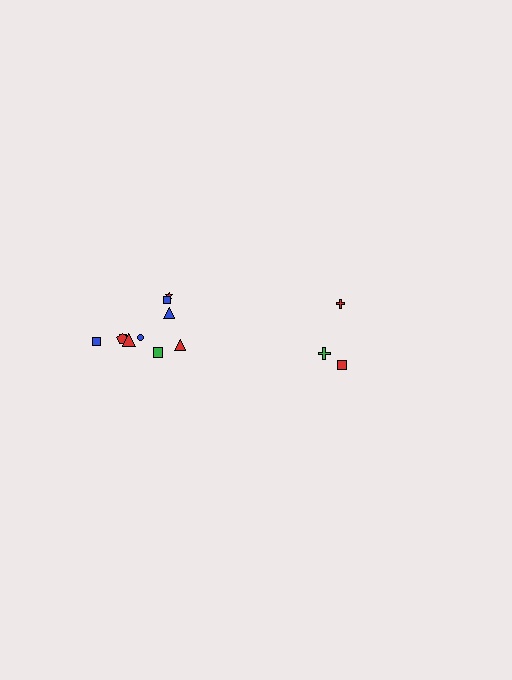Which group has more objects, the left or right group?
The left group.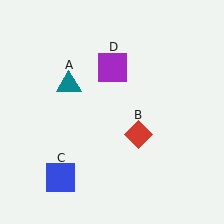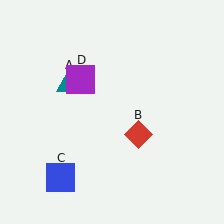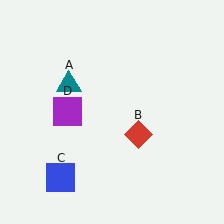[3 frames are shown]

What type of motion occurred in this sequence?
The purple square (object D) rotated counterclockwise around the center of the scene.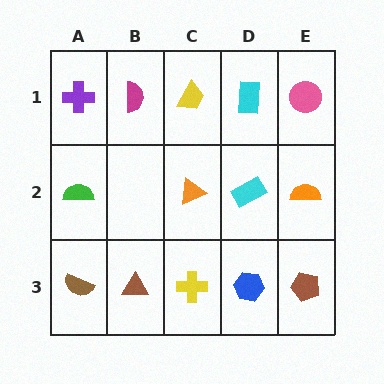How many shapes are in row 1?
5 shapes.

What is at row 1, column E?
A pink circle.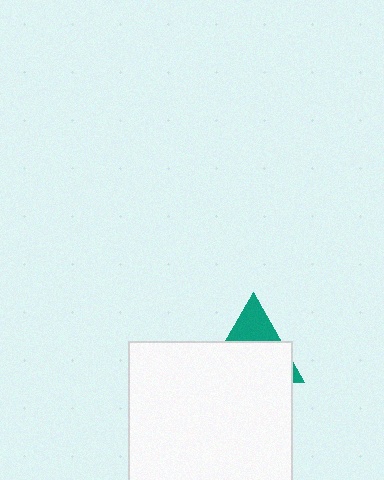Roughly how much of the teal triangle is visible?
A small part of it is visible (roughly 32%).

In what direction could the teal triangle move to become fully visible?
The teal triangle could move up. That would shift it out from behind the white square entirely.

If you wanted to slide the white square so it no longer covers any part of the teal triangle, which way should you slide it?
Slide it down — that is the most direct way to separate the two shapes.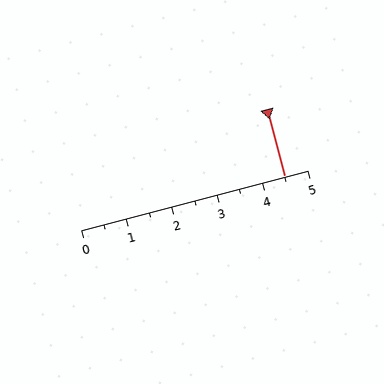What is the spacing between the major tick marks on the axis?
The major ticks are spaced 1 apart.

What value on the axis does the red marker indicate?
The marker indicates approximately 4.5.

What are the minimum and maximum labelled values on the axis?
The axis runs from 0 to 5.